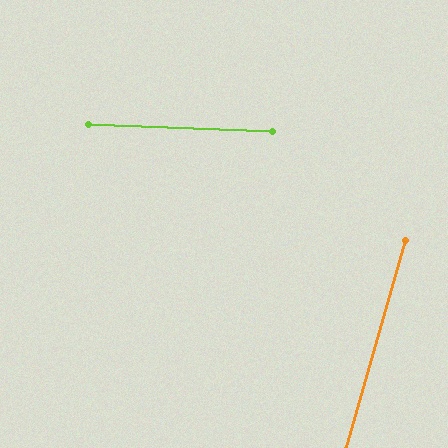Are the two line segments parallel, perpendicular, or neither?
Neither parallel nor perpendicular — they differ by about 76°.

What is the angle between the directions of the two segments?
Approximately 76 degrees.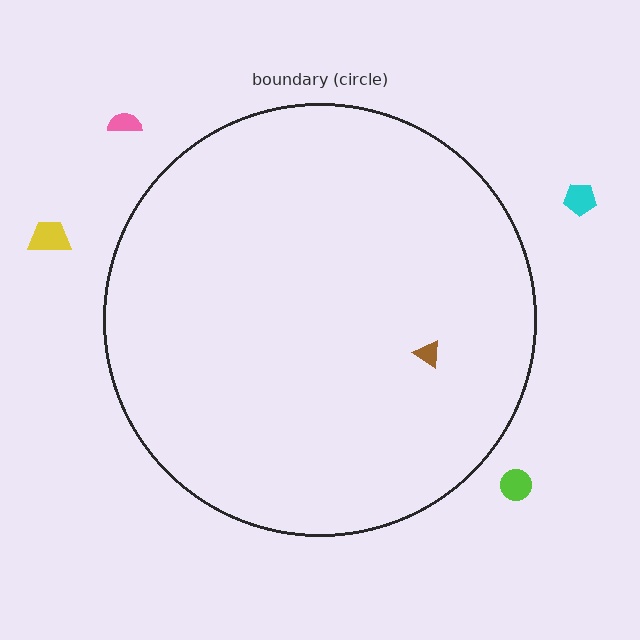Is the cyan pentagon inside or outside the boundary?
Outside.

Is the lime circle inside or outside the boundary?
Outside.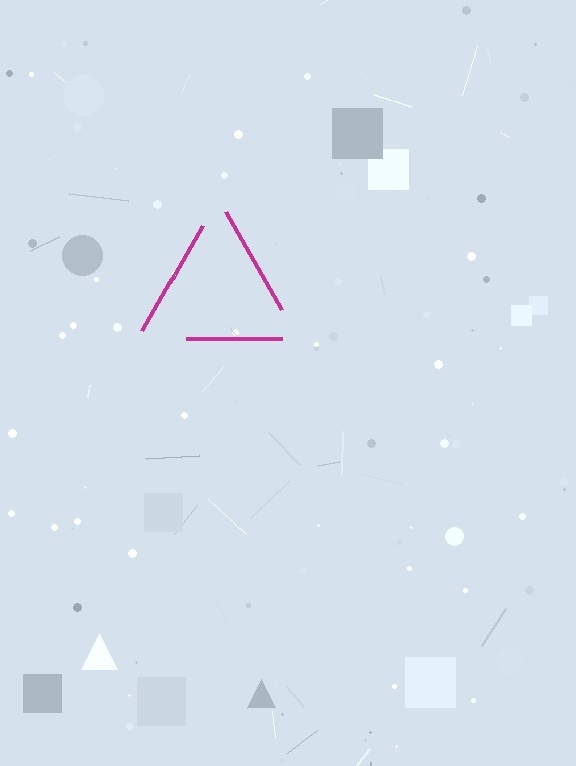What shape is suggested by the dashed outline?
The dashed outline suggests a triangle.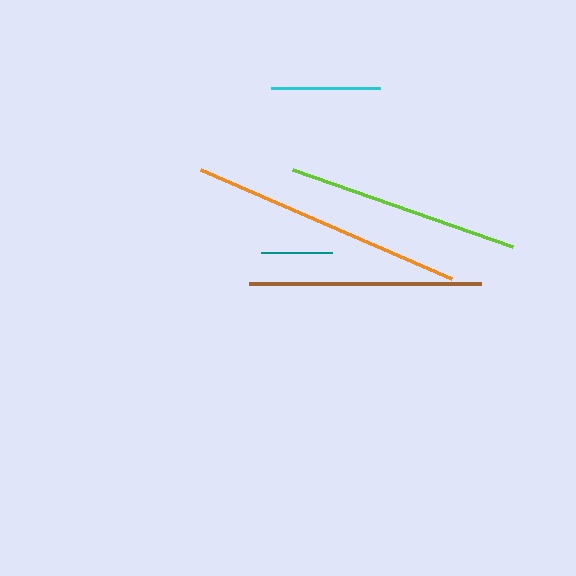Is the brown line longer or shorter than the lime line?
The lime line is longer than the brown line.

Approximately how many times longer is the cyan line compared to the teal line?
The cyan line is approximately 1.5 times the length of the teal line.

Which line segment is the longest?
The orange line is the longest at approximately 274 pixels.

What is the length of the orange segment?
The orange segment is approximately 274 pixels long.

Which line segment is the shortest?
The teal line is the shortest at approximately 71 pixels.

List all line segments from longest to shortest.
From longest to shortest: orange, lime, brown, cyan, teal.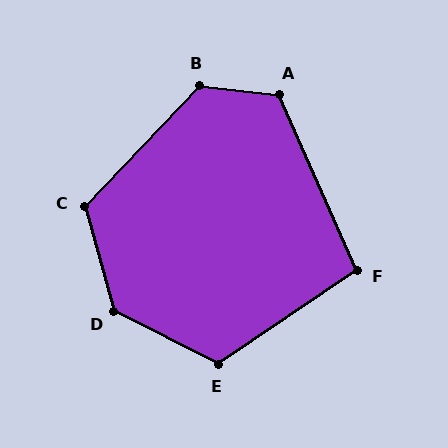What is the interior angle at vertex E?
Approximately 119 degrees (obtuse).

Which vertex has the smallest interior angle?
F, at approximately 100 degrees.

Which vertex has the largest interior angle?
D, at approximately 133 degrees.